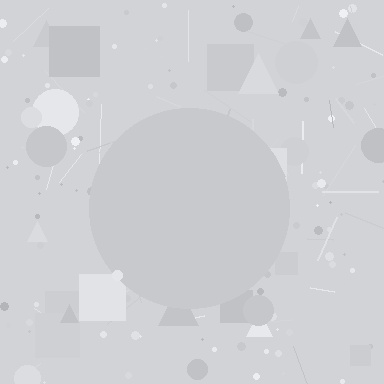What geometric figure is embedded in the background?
A circle is embedded in the background.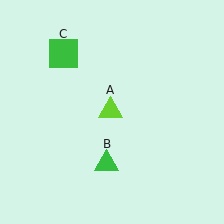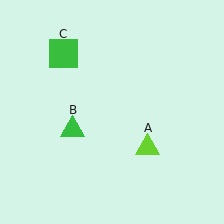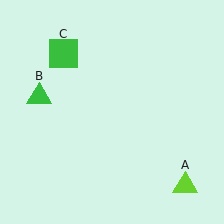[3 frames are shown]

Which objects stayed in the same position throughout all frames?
Green square (object C) remained stationary.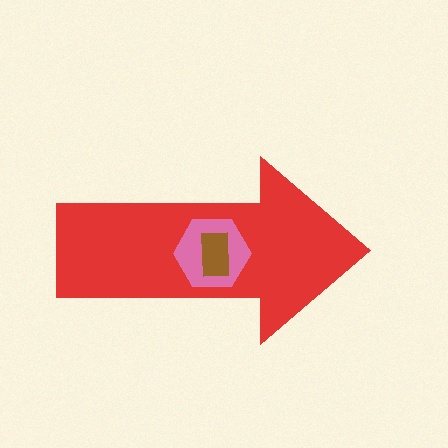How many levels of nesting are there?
3.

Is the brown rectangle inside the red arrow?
Yes.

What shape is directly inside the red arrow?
The pink hexagon.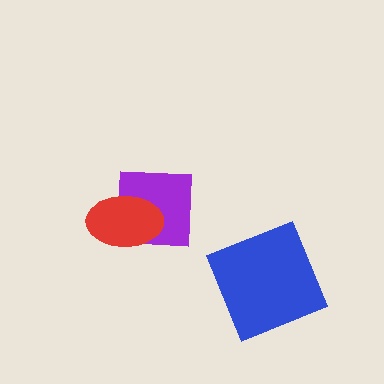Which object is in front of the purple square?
The red ellipse is in front of the purple square.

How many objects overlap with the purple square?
1 object overlaps with the purple square.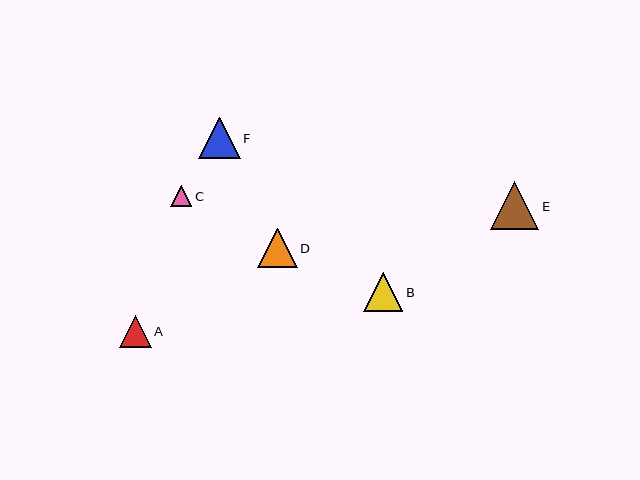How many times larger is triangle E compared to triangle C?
Triangle E is approximately 2.2 times the size of triangle C.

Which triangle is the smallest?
Triangle C is the smallest with a size of approximately 21 pixels.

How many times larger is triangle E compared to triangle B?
Triangle E is approximately 1.2 times the size of triangle B.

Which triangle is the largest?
Triangle E is the largest with a size of approximately 48 pixels.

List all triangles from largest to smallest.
From largest to smallest: E, F, D, B, A, C.